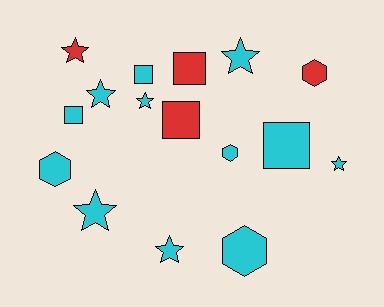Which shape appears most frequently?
Star, with 7 objects.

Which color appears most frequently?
Cyan, with 12 objects.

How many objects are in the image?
There are 16 objects.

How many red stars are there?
There is 1 red star.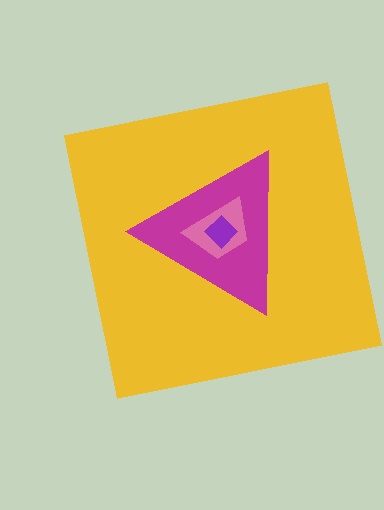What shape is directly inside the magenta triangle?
The pink trapezoid.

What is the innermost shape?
The purple diamond.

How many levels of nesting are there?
4.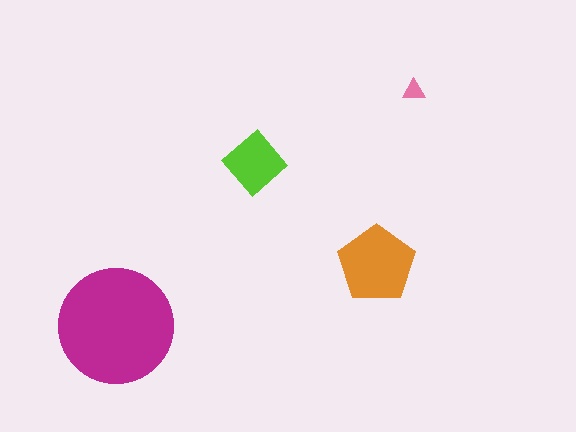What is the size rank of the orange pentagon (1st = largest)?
2nd.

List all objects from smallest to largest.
The pink triangle, the lime diamond, the orange pentagon, the magenta circle.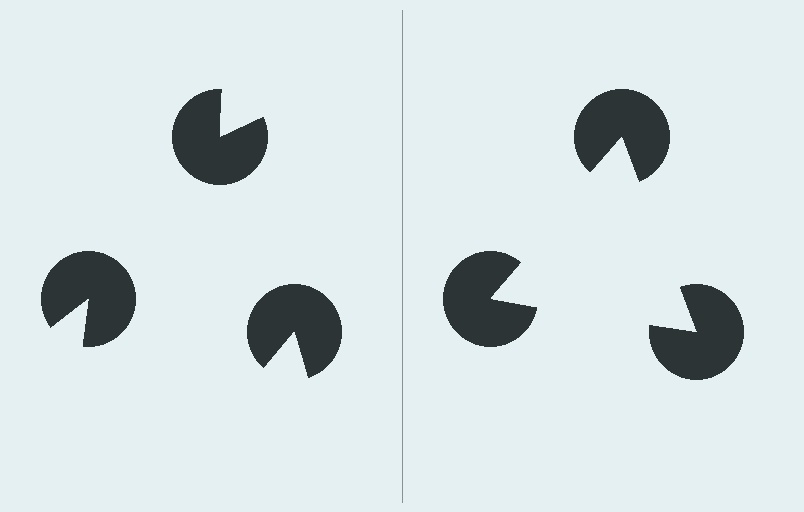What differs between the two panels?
The pac-man discs are positioned identically on both sides; only the wedge orientations differ. On the right they align to a triangle; on the left they are misaligned.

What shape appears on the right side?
An illusory triangle.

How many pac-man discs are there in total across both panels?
6 — 3 on each side.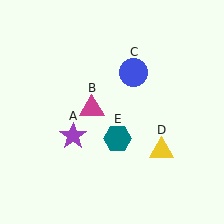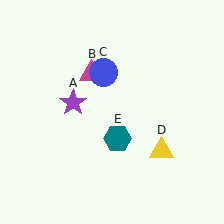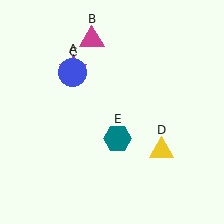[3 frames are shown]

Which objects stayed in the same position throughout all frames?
Yellow triangle (object D) and teal hexagon (object E) remained stationary.